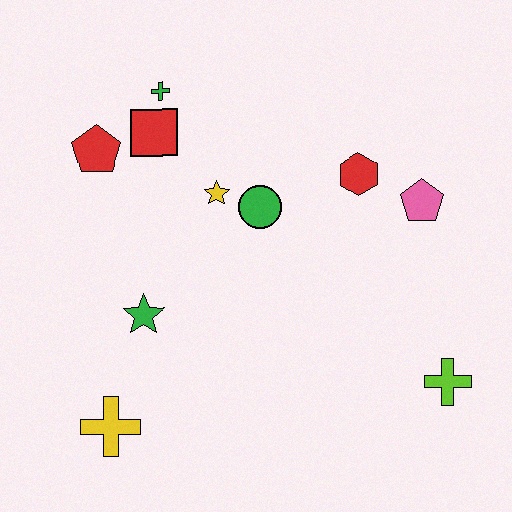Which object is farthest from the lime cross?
The red pentagon is farthest from the lime cross.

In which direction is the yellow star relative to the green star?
The yellow star is above the green star.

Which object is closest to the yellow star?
The green circle is closest to the yellow star.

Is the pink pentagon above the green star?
Yes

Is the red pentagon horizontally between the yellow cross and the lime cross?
No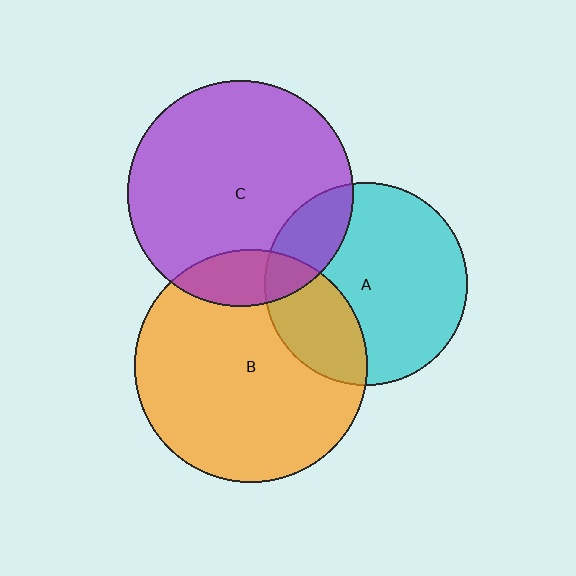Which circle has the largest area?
Circle B (orange).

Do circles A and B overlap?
Yes.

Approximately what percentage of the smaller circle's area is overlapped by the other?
Approximately 25%.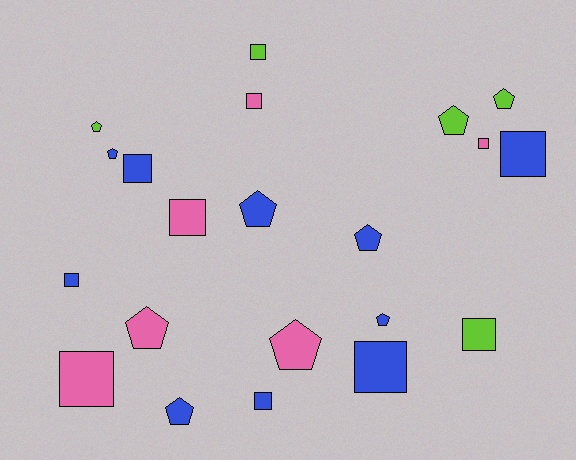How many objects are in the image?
There are 21 objects.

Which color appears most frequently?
Blue, with 10 objects.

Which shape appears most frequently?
Square, with 11 objects.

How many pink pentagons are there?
There are 2 pink pentagons.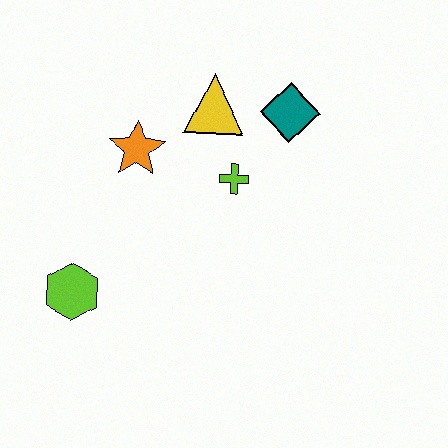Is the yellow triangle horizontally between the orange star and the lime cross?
Yes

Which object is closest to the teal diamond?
The yellow triangle is closest to the teal diamond.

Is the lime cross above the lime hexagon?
Yes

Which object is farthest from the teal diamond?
The lime hexagon is farthest from the teal diamond.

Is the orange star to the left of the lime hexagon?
No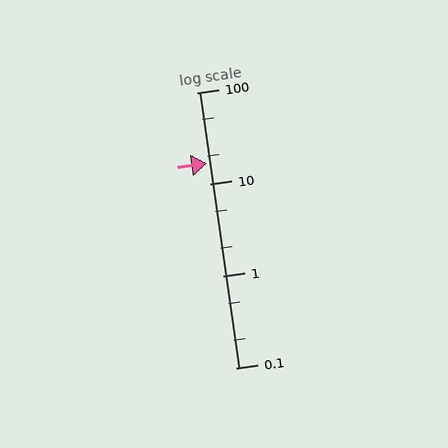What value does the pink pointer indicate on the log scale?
The pointer indicates approximately 17.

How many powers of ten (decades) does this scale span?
The scale spans 3 decades, from 0.1 to 100.